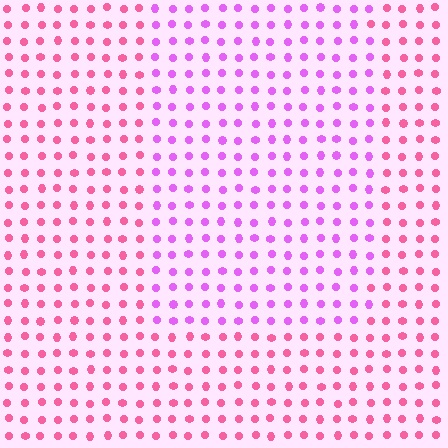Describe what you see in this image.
The image is filled with small pink elements in a uniform arrangement. A rectangle-shaped region is visible where the elements are tinted to a slightly different hue, forming a subtle color boundary.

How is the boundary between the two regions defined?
The boundary is defined purely by a slight shift in hue (about 41 degrees). Spacing, size, and orientation are identical on both sides.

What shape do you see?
I see a rectangle.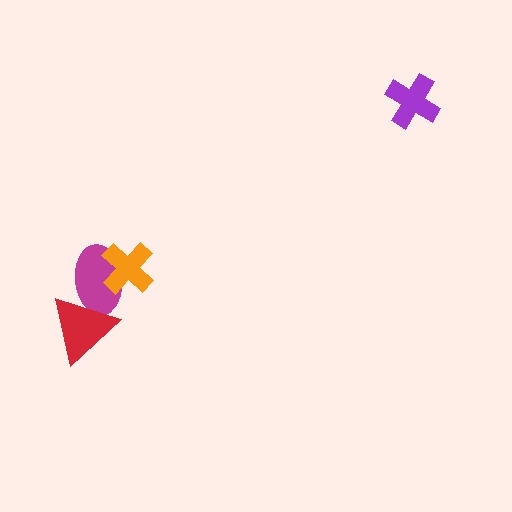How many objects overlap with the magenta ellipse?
2 objects overlap with the magenta ellipse.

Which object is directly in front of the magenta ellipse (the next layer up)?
The red triangle is directly in front of the magenta ellipse.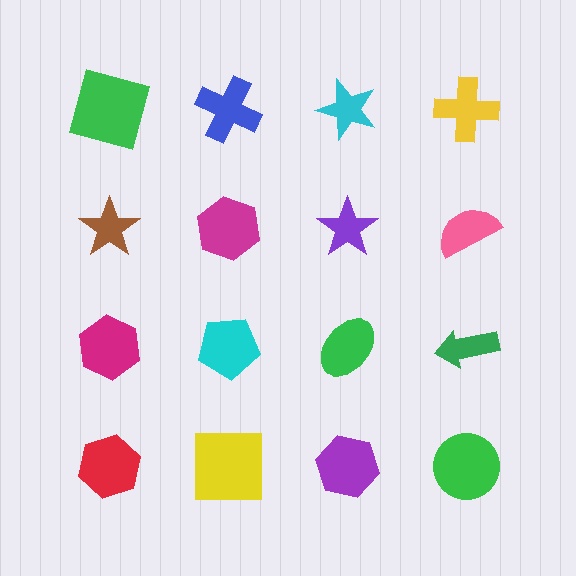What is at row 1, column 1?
A green square.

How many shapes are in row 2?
4 shapes.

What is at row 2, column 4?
A pink semicircle.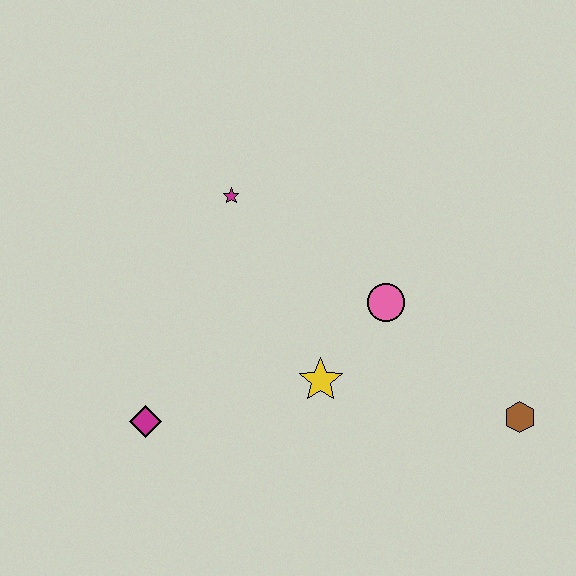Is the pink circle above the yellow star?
Yes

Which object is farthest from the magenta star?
The brown hexagon is farthest from the magenta star.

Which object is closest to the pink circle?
The yellow star is closest to the pink circle.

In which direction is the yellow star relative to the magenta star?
The yellow star is below the magenta star.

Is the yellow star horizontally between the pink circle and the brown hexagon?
No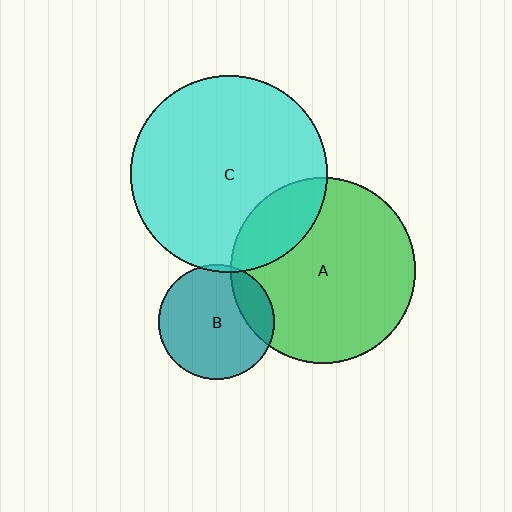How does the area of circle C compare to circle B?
Approximately 2.9 times.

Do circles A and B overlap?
Yes.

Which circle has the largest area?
Circle C (cyan).